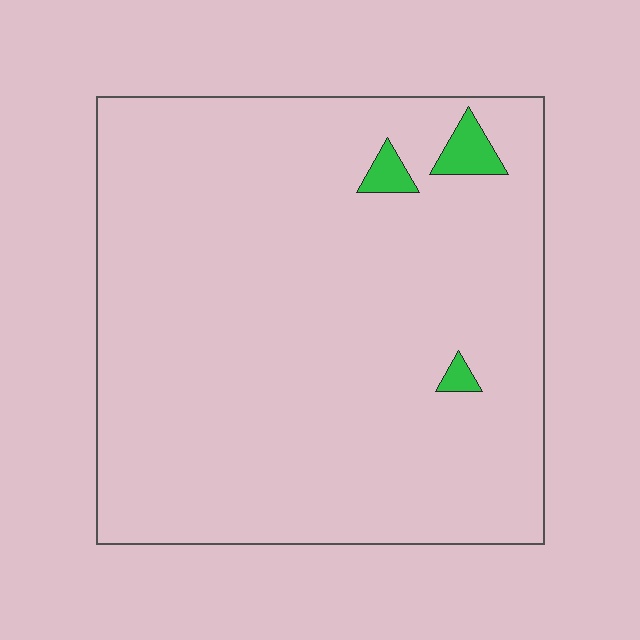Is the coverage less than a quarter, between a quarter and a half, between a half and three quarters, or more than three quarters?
Less than a quarter.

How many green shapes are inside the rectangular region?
3.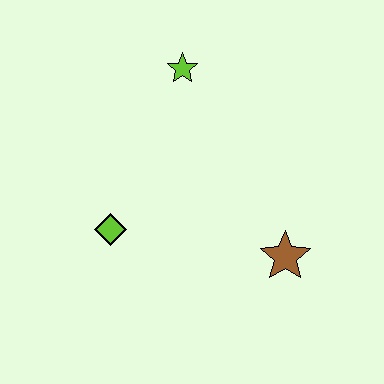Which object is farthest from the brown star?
The lime star is farthest from the brown star.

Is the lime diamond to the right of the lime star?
No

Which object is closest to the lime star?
The lime diamond is closest to the lime star.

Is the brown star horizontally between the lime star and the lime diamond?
No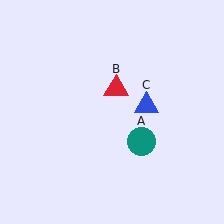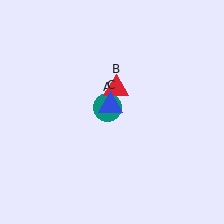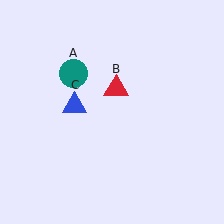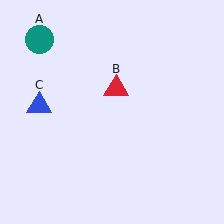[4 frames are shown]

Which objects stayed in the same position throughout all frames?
Red triangle (object B) remained stationary.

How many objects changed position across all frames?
2 objects changed position: teal circle (object A), blue triangle (object C).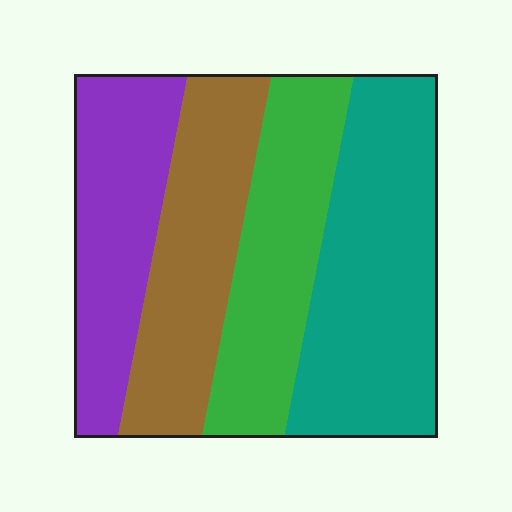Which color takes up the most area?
Teal, at roughly 35%.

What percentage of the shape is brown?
Brown covers about 25% of the shape.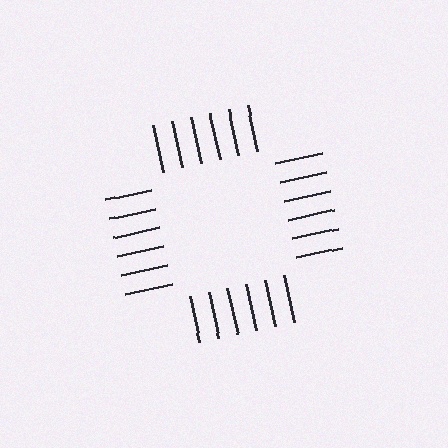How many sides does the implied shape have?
4 sides — the line-ends trace a square.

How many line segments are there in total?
24 — 6 along each of the 4 edges.